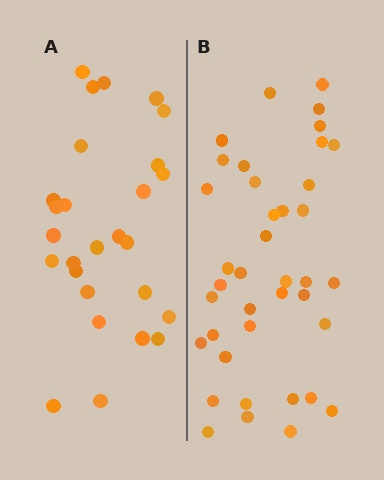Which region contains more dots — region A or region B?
Region B (the right region) has more dots.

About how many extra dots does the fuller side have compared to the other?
Region B has roughly 12 or so more dots than region A.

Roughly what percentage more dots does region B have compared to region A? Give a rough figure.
About 45% more.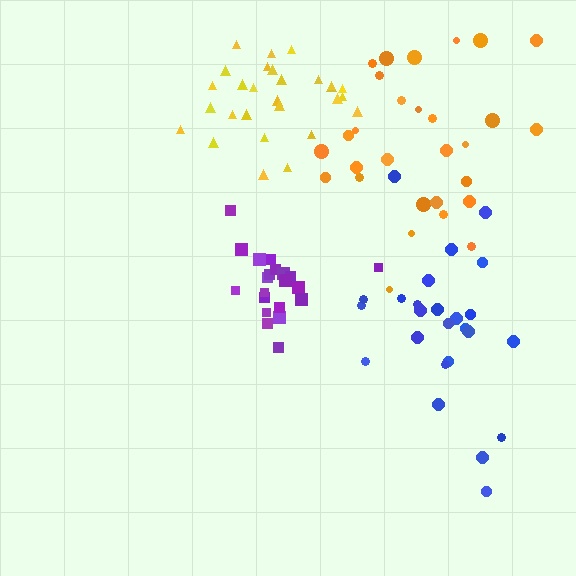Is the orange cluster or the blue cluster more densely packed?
Blue.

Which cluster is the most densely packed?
Purple.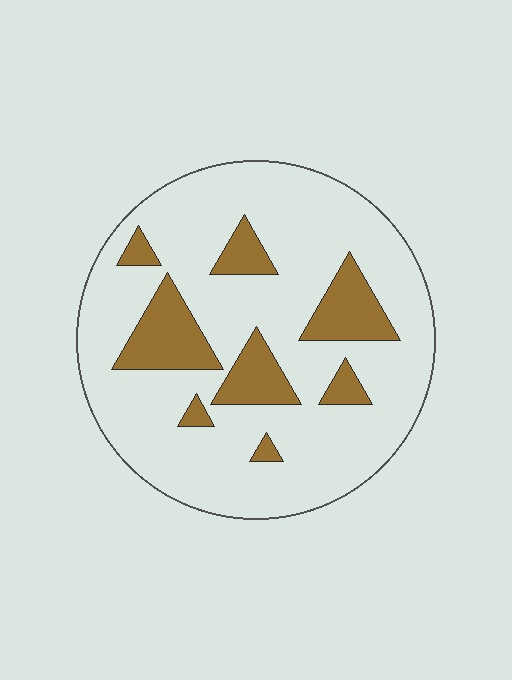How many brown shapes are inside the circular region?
8.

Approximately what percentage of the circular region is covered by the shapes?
Approximately 20%.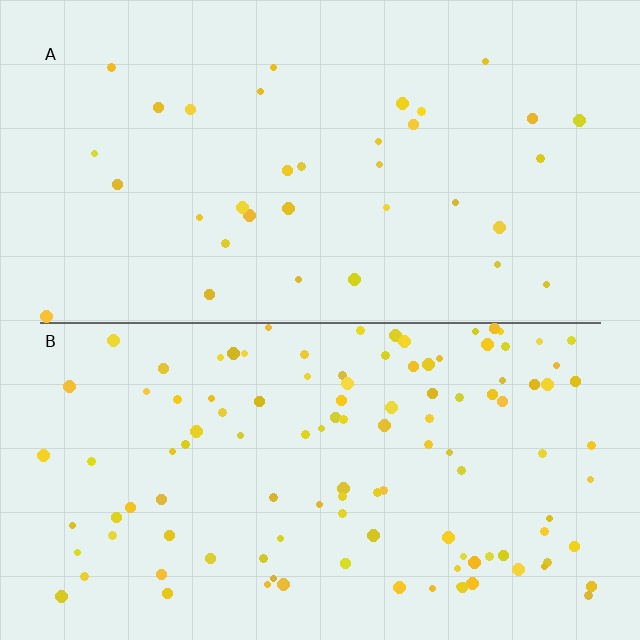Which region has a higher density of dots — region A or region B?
B (the bottom).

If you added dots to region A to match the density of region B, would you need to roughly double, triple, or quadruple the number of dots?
Approximately triple.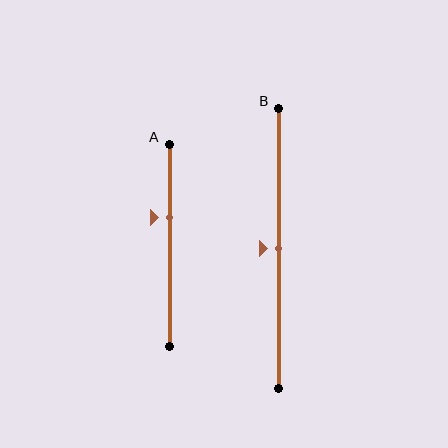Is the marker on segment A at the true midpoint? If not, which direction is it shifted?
No, the marker on segment A is shifted upward by about 14% of the segment length.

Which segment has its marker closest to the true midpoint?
Segment B has its marker closest to the true midpoint.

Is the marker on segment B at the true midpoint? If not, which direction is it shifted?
Yes, the marker on segment B is at the true midpoint.